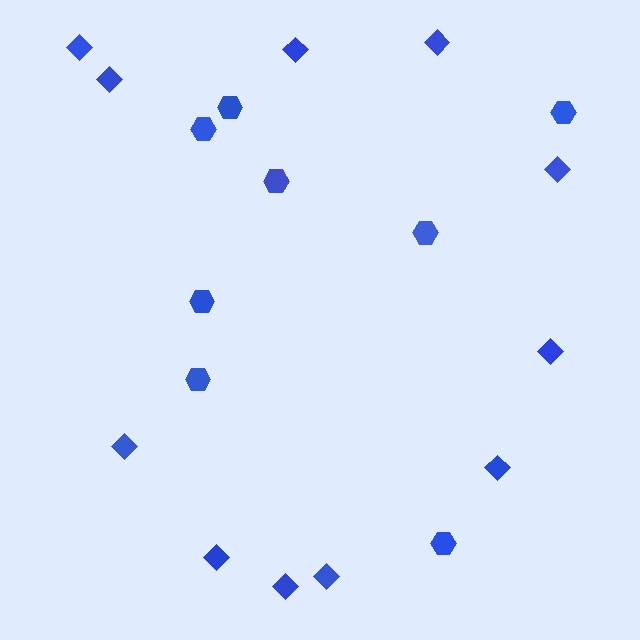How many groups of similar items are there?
There are 2 groups: one group of diamonds (11) and one group of hexagons (8).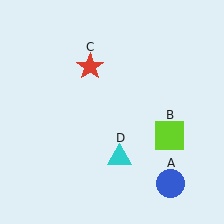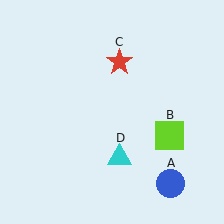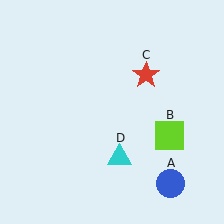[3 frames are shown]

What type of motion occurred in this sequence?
The red star (object C) rotated clockwise around the center of the scene.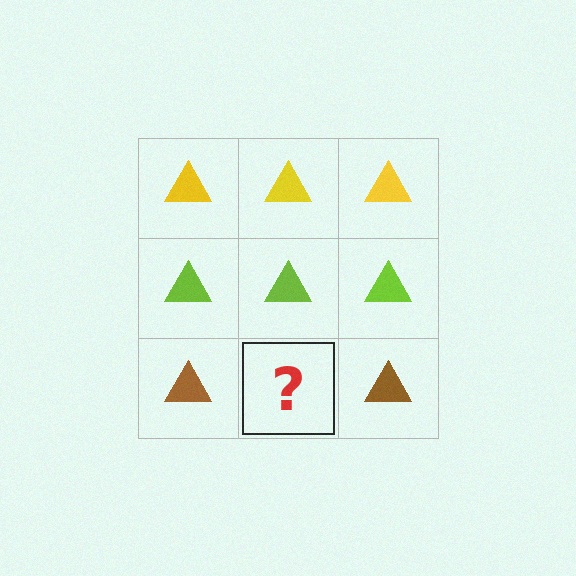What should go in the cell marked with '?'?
The missing cell should contain a brown triangle.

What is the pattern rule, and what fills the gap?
The rule is that each row has a consistent color. The gap should be filled with a brown triangle.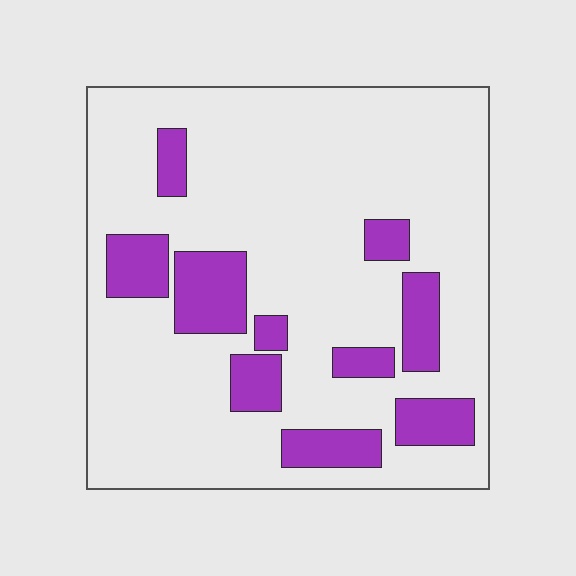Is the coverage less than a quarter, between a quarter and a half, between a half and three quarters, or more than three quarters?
Less than a quarter.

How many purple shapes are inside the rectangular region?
10.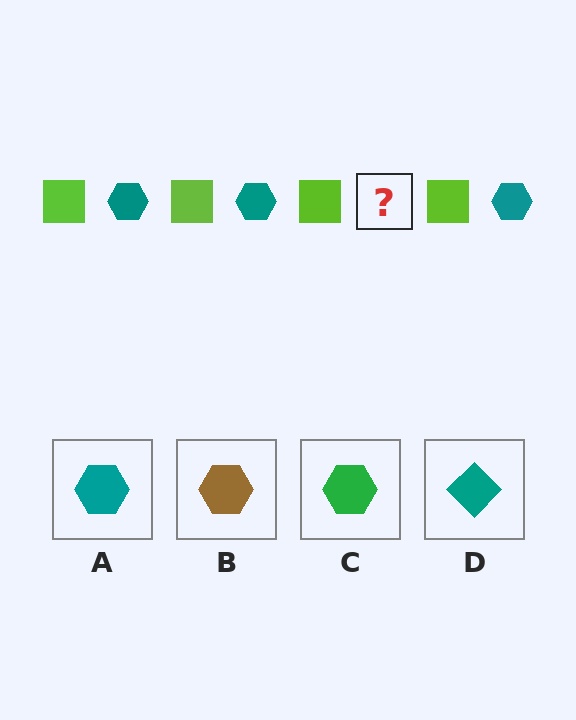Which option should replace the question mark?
Option A.